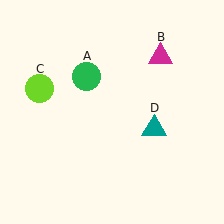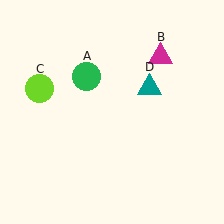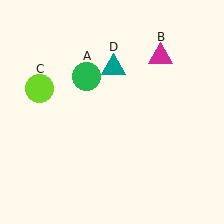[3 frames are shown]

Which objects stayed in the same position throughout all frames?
Green circle (object A) and magenta triangle (object B) and lime circle (object C) remained stationary.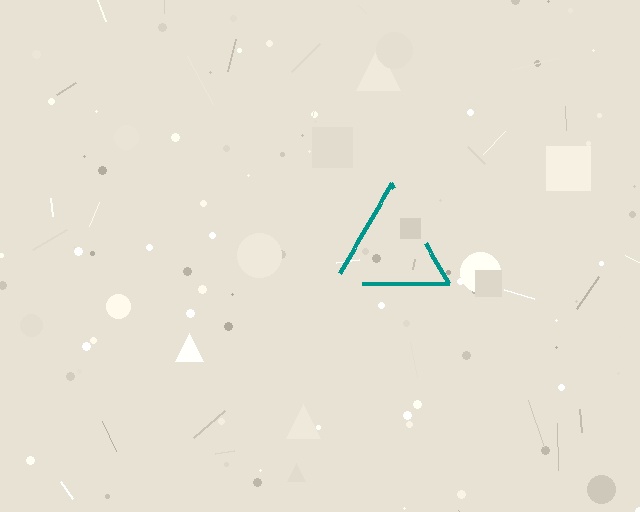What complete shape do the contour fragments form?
The contour fragments form a triangle.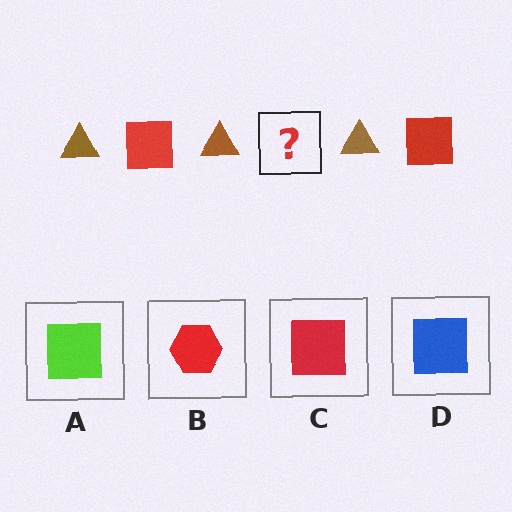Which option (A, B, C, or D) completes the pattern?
C.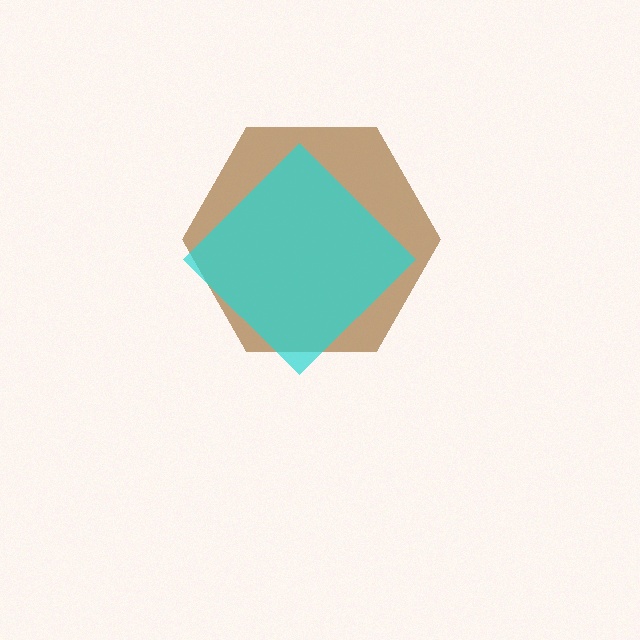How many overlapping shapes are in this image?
There are 2 overlapping shapes in the image.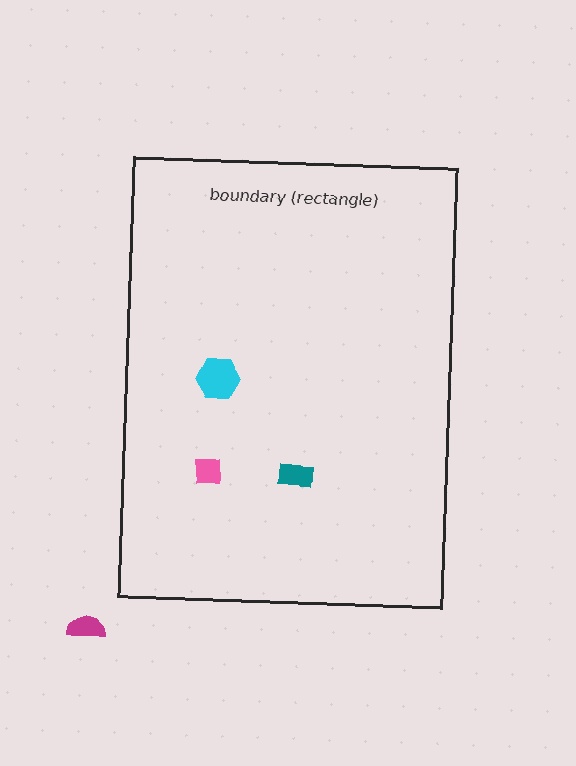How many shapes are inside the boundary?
3 inside, 1 outside.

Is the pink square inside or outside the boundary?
Inside.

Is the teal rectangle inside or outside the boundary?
Inside.